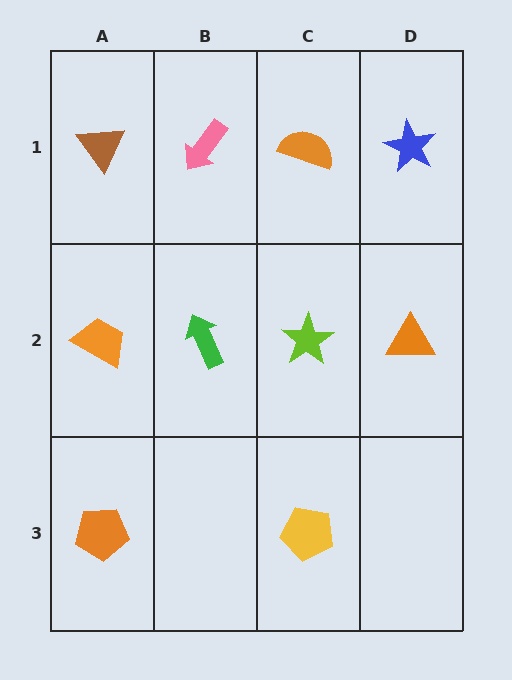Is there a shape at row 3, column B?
No, that cell is empty.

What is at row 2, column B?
A green arrow.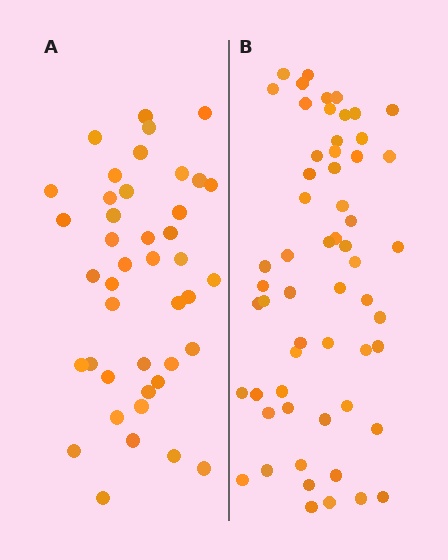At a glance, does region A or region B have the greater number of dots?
Region B (the right region) has more dots.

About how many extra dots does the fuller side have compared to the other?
Region B has approximately 15 more dots than region A.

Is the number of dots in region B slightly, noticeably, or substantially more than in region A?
Region B has noticeably more, but not dramatically so. The ratio is roughly 1.4 to 1.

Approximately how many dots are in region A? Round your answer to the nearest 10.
About 40 dots. (The exact count is 42, which rounds to 40.)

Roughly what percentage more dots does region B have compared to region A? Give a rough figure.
About 40% more.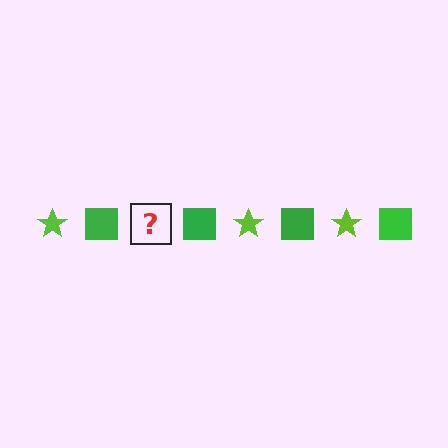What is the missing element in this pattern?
The missing element is a lime star.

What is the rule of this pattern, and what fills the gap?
The rule is that the pattern alternates between lime star and green square. The gap should be filled with a lime star.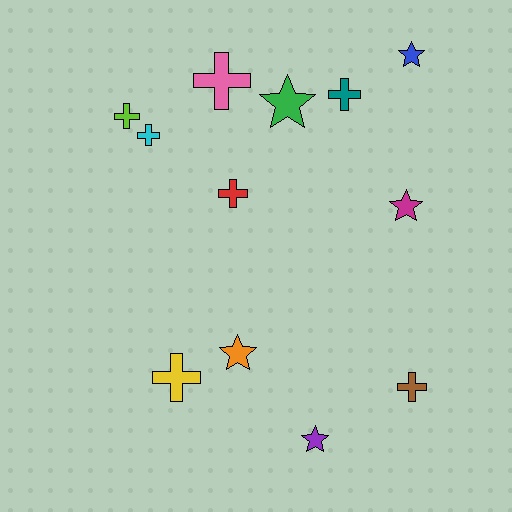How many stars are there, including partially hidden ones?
There are 5 stars.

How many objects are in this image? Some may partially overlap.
There are 12 objects.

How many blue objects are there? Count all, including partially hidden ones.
There is 1 blue object.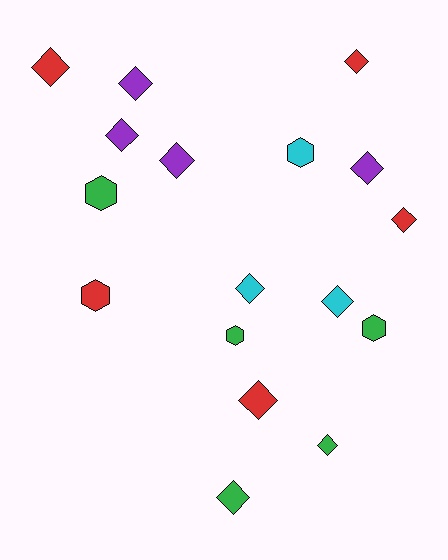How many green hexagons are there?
There are 3 green hexagons.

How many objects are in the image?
There are 17 objects.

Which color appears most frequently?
Red, with 5 objects.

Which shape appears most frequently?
Diamond, with 12 objects.